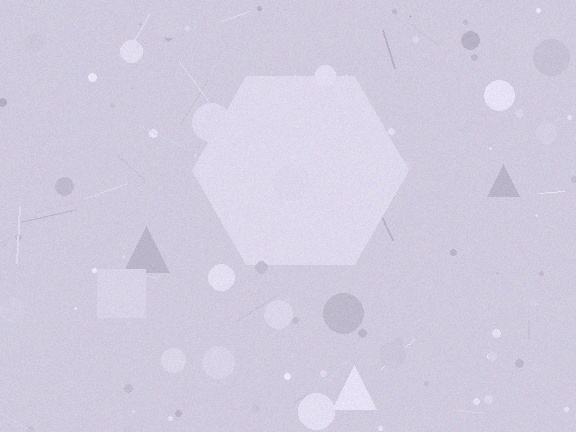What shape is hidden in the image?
A hexagon is hidden in the image.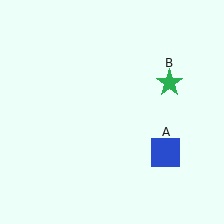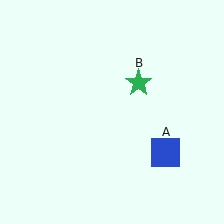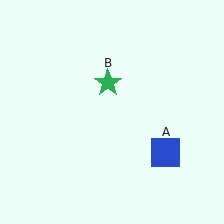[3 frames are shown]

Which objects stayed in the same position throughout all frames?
Blue square (object A) remained stationary.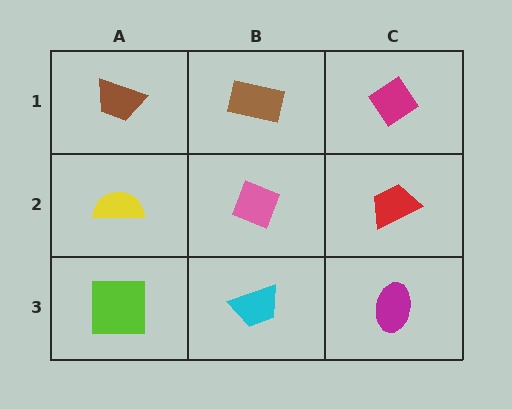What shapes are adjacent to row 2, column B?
A brown rectangle (row 1, column B), a cyan trapezoid (row 3, column B), a yellow semicircle (row 2, column A), a red trapezoid (row 2, column C).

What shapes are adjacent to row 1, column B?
A pink diamond (row 2, column B), a brown trapezoid (row 1, column A), a magenta diamond (row 1, column C).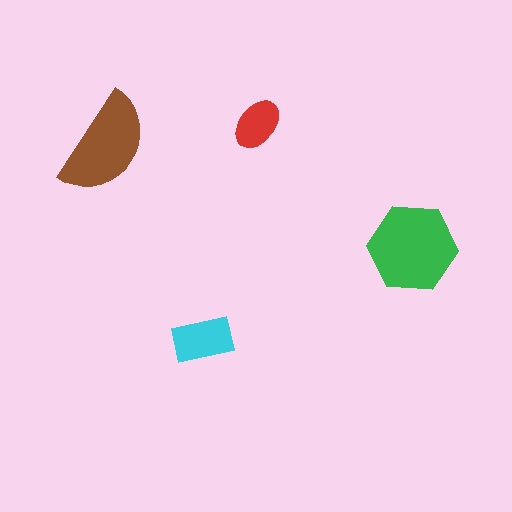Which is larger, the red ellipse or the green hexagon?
The green hexagon.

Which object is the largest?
The green hexagon.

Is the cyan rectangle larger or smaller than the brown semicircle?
Smaller.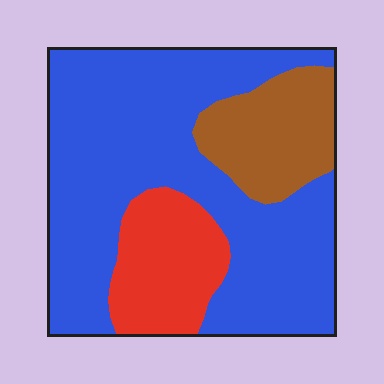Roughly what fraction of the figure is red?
Red takes up about one sixth (1/6) of the figure.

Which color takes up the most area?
Blue, at roughly 65%.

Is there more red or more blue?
Blue.